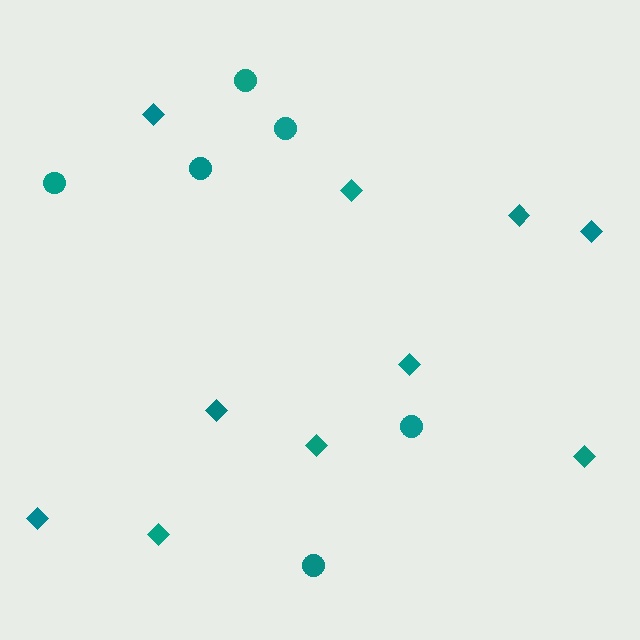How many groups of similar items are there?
There are 2 groups: one group of diamonds (10) and one group of circles (6).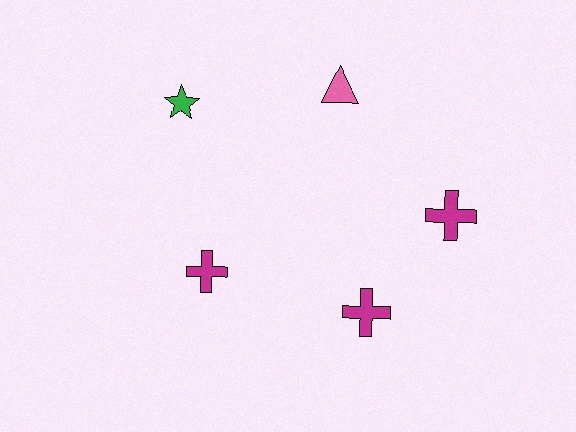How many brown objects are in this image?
There are no brown objects.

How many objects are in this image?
There are 5 objects.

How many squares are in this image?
There are no squares.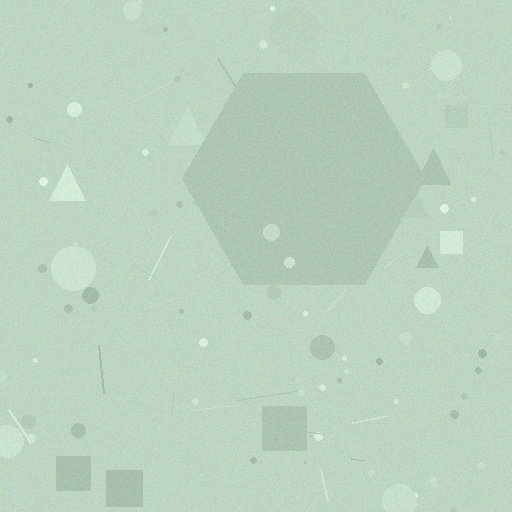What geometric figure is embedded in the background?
A hexagon is embedded in the background.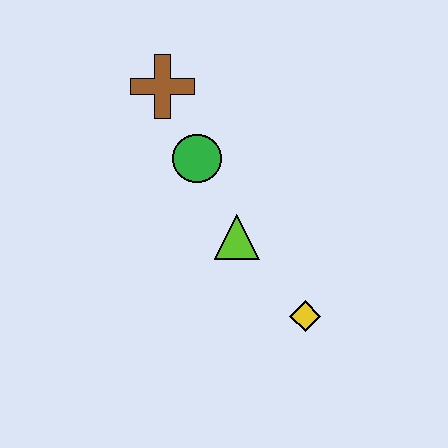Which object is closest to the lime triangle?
The green circle is closest to the lime triangle.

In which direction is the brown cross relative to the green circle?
The brown cross is above the green circle.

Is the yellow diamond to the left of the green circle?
No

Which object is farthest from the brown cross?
The yellow diamond is farthest from the brown cross.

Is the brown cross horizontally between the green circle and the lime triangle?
No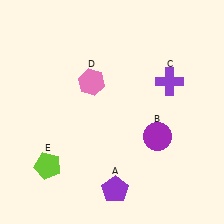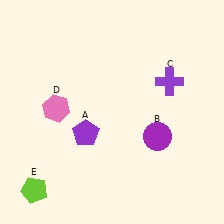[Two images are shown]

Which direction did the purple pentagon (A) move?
The purple pentagon (A) moved up.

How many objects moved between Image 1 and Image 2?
3 objects moved between the two images.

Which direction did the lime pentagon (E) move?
The lime pentagon (E) moved down.